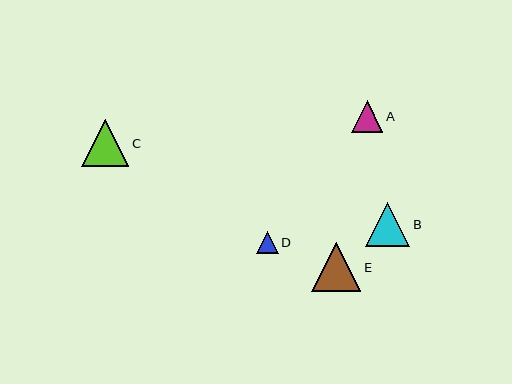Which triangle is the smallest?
Triangle D is the smallest with a size of approximately 21 pixels.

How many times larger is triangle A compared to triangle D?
Triangle A is approximately 1.5 times the size of triangle D.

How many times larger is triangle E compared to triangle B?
Triangle E is approximately 1.1 times the size of triangle B.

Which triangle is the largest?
Triangle E is the largest with a size of approximately 49 pixels.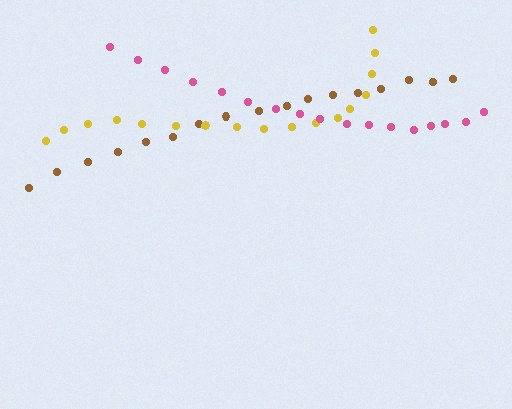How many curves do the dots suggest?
There are 3 distinct paths.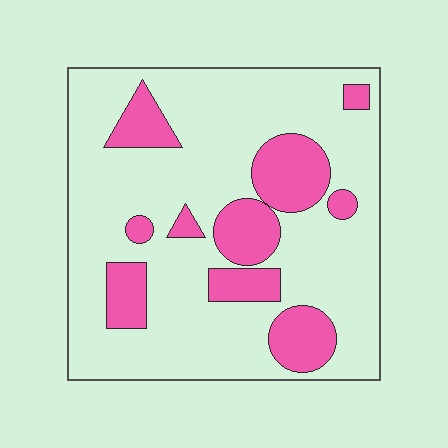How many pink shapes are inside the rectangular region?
10.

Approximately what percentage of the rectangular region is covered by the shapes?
Approximately 25%.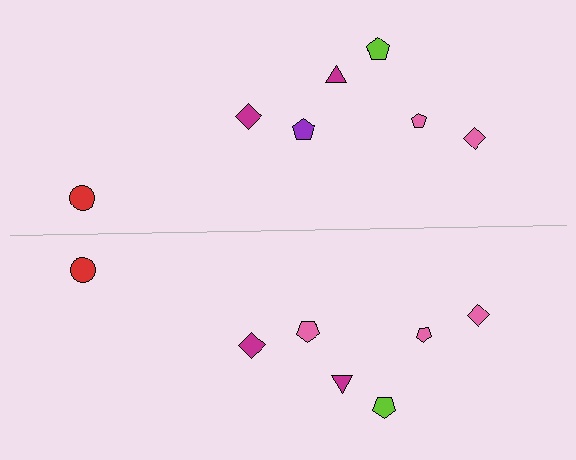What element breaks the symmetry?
The pink pentagon on the bottom side breaks the symmetry — its mirror counterpart is purple.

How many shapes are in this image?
There are 14 shapes in this image.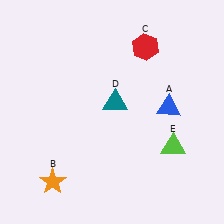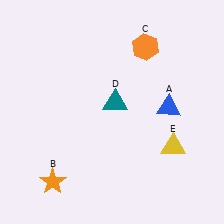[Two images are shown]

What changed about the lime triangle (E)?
In Image 1, E is lime. In Image 2, it changed to yellow.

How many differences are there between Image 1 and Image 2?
There are 2 differences between the two images.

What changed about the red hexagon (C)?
In Image 1, C is red. In Image 2, it changed to orange.